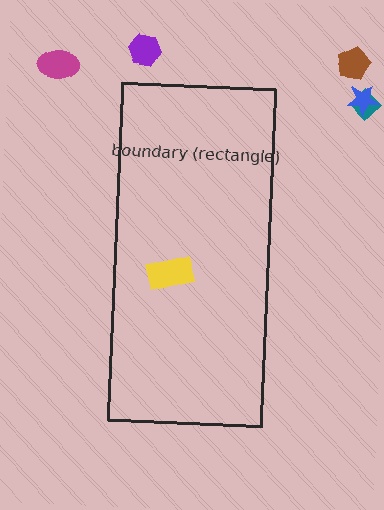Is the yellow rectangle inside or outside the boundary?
Inside.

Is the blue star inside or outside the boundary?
Outside.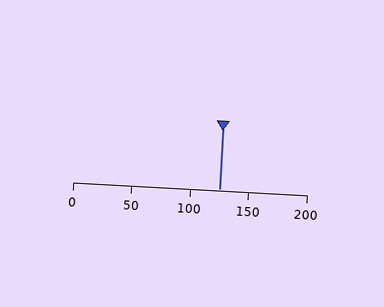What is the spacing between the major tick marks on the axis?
The major ticks are spaced 50 apart.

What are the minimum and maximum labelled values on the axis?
The axis runs from 0 to 200.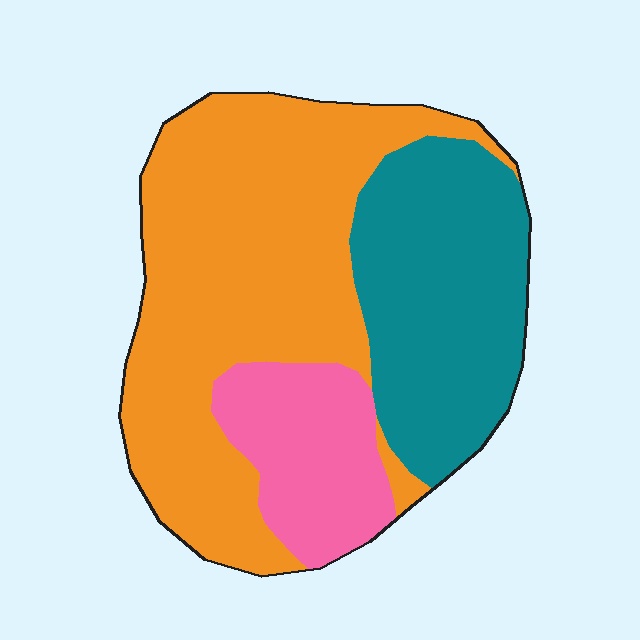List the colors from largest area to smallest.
From largest to smallest: orange, teal, pink.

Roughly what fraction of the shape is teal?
Teal covers roughly 30% of the shape.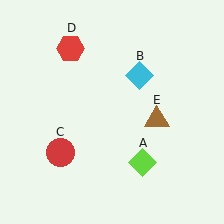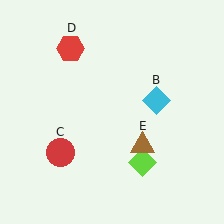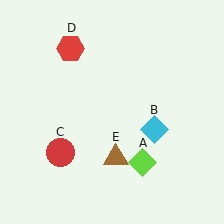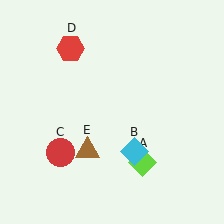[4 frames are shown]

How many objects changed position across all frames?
2 objects changed position: cyan diamond (object B), brown triangle (object E).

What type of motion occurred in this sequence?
The cyan diamond (object B), brown triangle (object E) rotated clockwise around the center of the scene.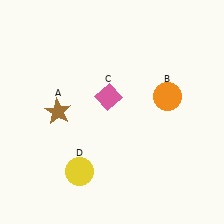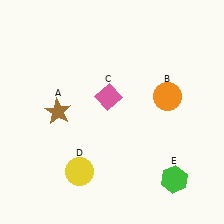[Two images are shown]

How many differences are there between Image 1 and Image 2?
There is 1 difference between the two images.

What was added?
A green hexagon (E) was added in Image 2.